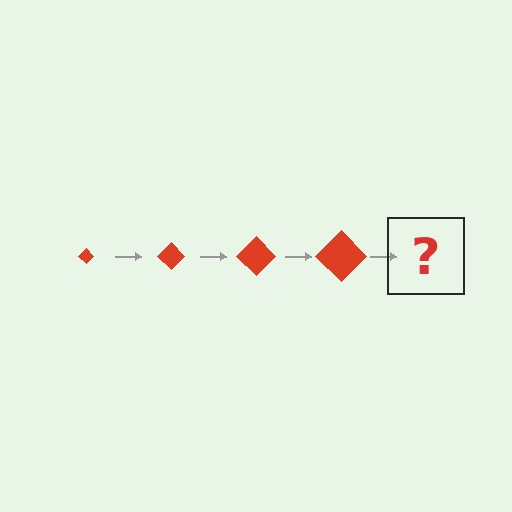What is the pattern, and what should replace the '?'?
The pattern is that the diamond gets progressively larger each step. The '?' should be a red diamond, larger than the previous one.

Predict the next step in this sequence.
The next step is a red diamond, larger than the previous one.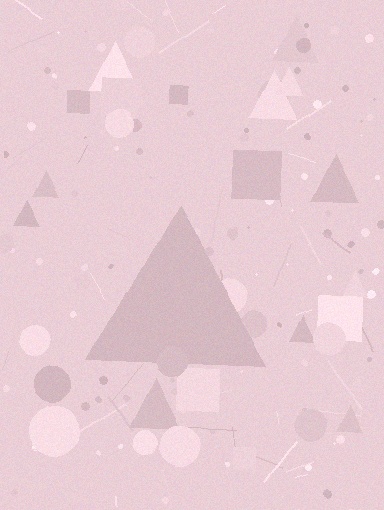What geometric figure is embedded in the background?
A triangle is embedded in the background.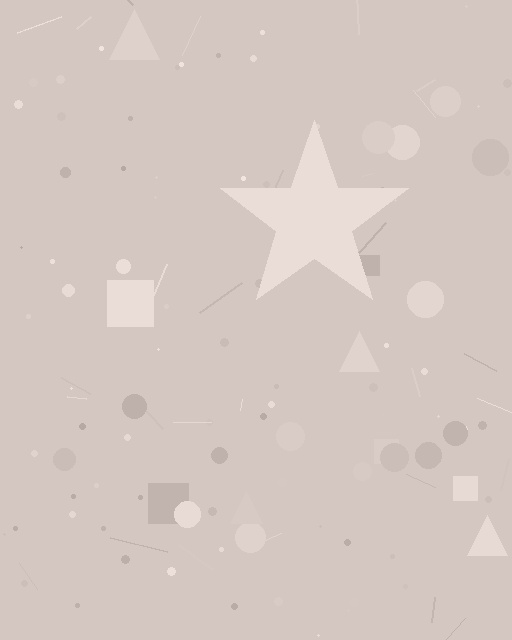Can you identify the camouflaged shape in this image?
The camouflaged shape is a star.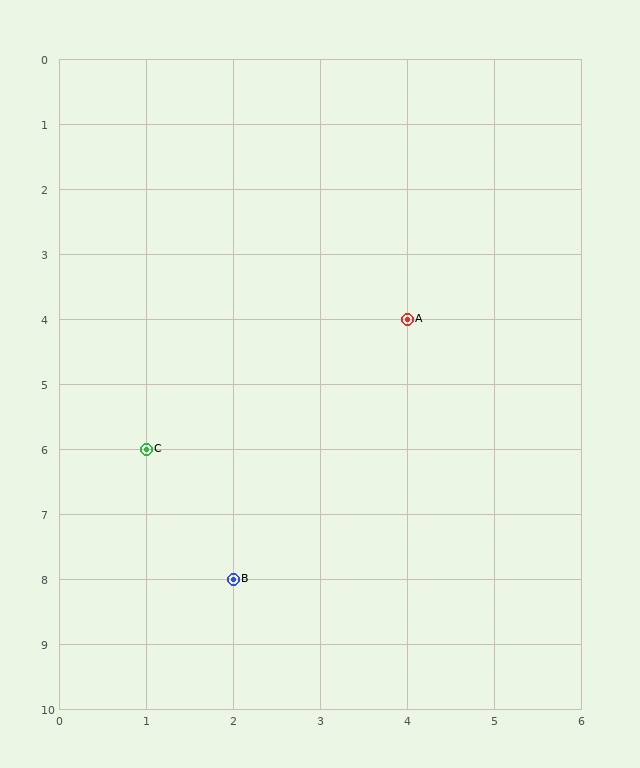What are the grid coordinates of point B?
Point B is at grid coordinates (2, 8).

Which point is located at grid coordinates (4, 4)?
Point A is at (4, 4).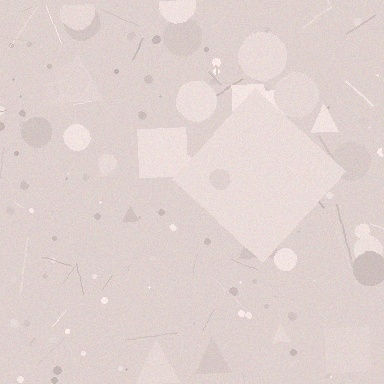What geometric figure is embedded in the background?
A diamond is embedded in the background.